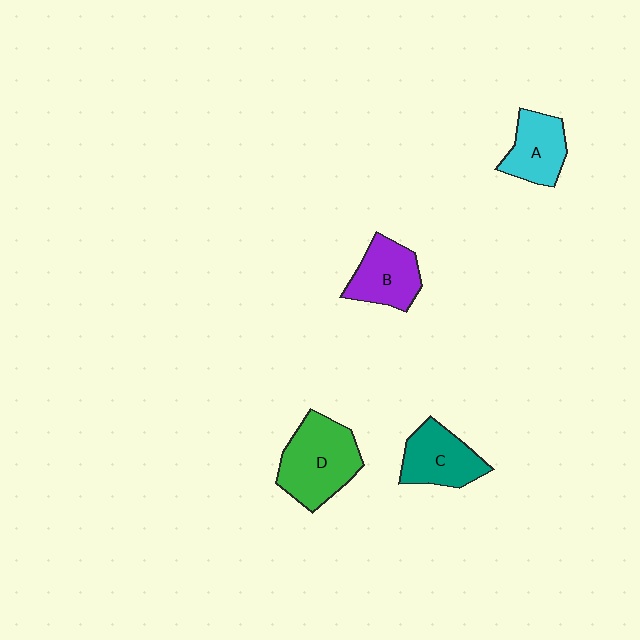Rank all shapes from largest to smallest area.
From largest to smallest: D (green), C (teal), B (purple), A (cyan).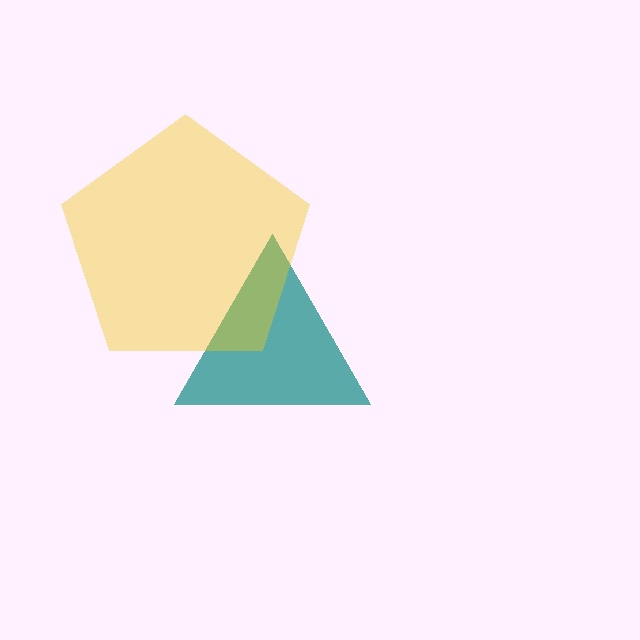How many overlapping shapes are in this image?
There are 2 overlapping shapes in the image.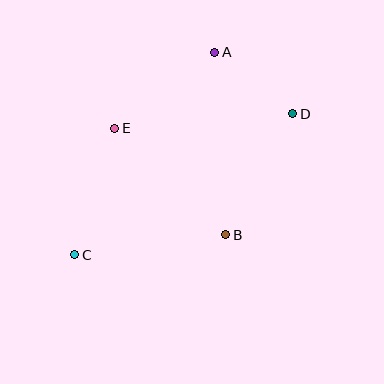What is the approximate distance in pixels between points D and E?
The distance between D and E is approximately 178 pixels.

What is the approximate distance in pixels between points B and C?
The distance between B and C is approximately 152 pixels.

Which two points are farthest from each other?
Points C and D are farthest from each other.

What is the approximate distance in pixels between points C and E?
The distance between C and E is approximately 132 pixels.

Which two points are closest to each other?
Points A and D are closest to each other.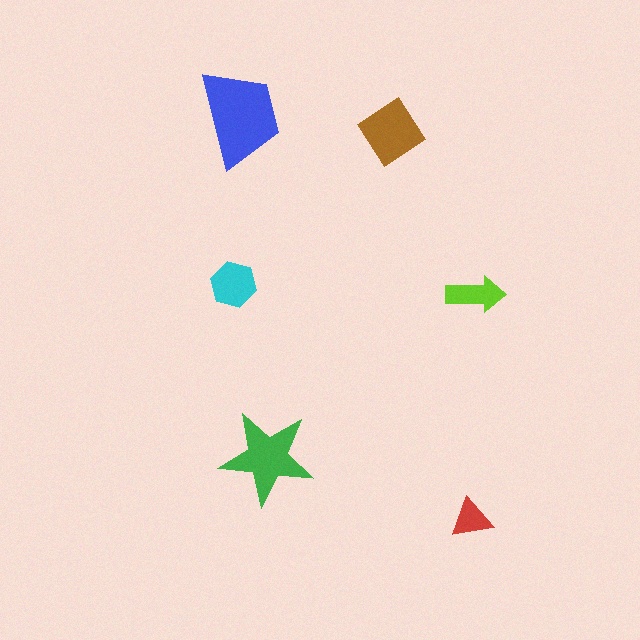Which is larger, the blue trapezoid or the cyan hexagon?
The blue trapezoid.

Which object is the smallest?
The red triangle.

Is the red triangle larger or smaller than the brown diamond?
Smaller.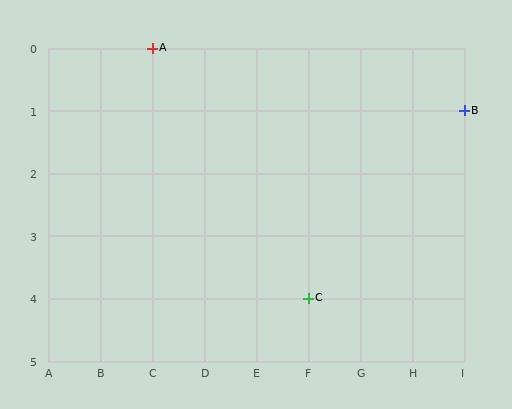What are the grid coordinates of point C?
Point C is at grid coordinates (F, 4).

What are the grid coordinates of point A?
Point A is at grid coordinates (C, 0).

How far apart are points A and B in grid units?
Points A and B are 6 columns and 1 row apart (about 6.1 grid units diagonally).